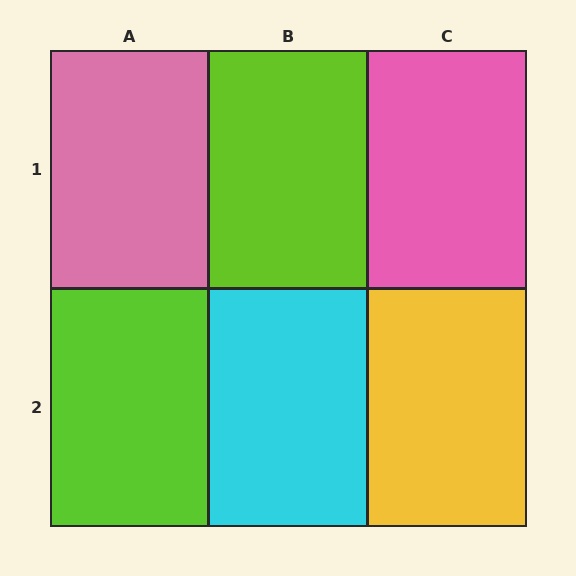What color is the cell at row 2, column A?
Lime.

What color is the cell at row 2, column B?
Cyan.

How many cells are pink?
2 cells are pink.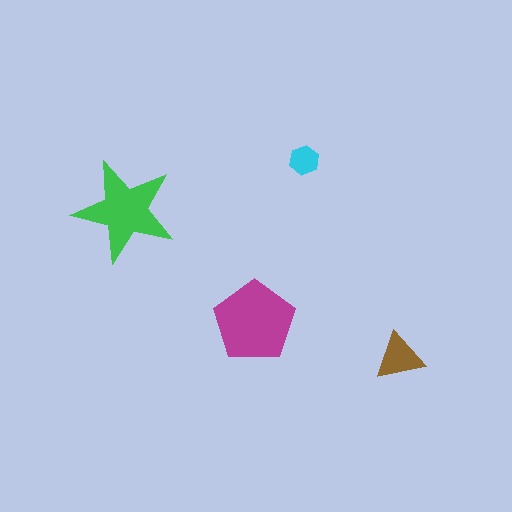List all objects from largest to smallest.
The magenta pentagon, the green star, the brown triangle, the cyan hexagon.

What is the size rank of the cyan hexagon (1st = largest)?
4th.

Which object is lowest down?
The brown triangle is bottommost.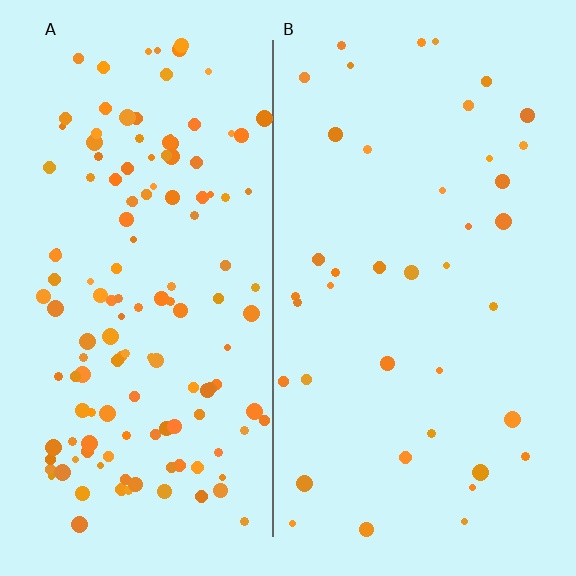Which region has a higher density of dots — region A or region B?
A (the left).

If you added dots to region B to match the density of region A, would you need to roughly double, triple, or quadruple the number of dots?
Approximately triple.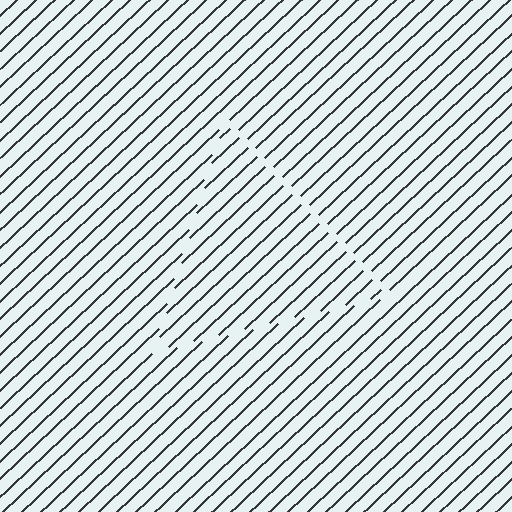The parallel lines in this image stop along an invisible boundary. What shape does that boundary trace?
An illusory triangle. The interior of the shape contains the same grating, shifted by half a period — the contour is defined by the phase discontinuity where line-ends from the inner and outer gratings abut.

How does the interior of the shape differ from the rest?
The interior of the shape contains the same grating, shifted by half a period — the contour is defined by the phase discontinuity where line-ends from the inner and outer gratings abut.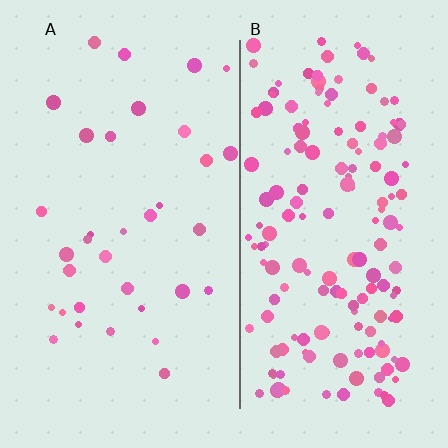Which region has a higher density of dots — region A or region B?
B (the right).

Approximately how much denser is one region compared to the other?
Approximately 4.7× — region B over region A.